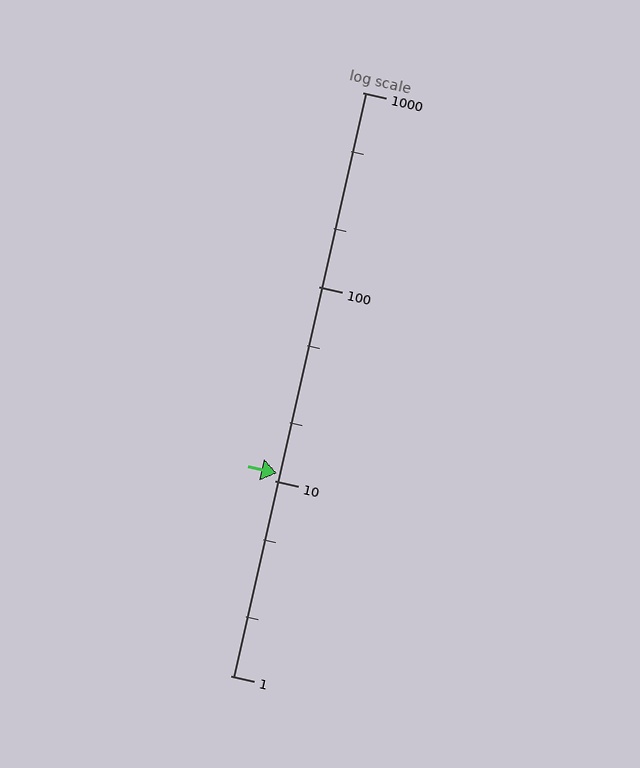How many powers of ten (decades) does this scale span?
The scale spans 3 decades, from 1 to 1000.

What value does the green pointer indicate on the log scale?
The pointer indicates approximately 11.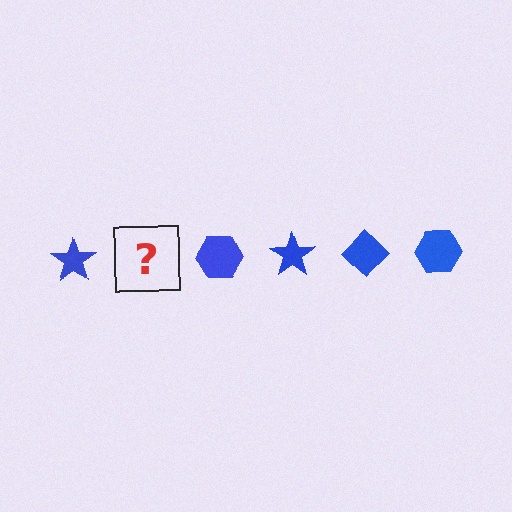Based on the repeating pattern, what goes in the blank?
The blank should be a blue diamond.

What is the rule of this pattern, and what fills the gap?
The rule is that the pattern cycles through star, diamond, hexagon shapes in blue. The gap should be filled with a blue diamond.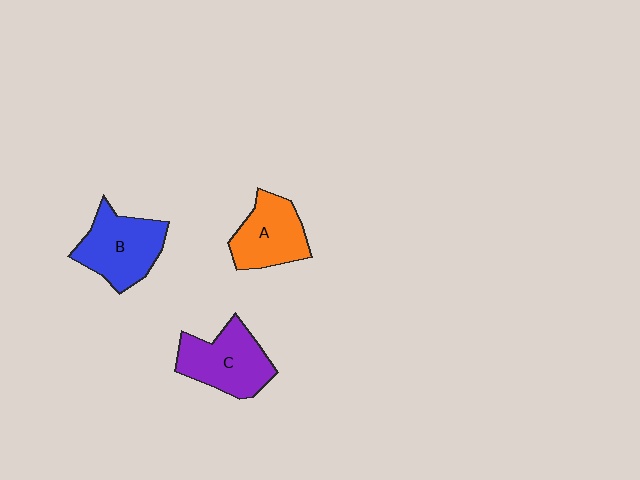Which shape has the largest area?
Shape B (blue).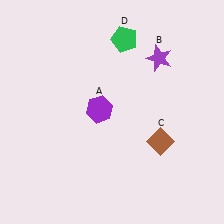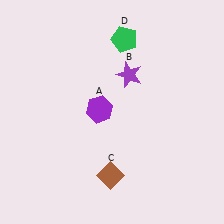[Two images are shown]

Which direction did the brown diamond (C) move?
The brown diamond (C) moved left.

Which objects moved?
The objects that moved are: the purple star (B), the brown diamond (C).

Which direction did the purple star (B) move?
The purple star (B) moved left.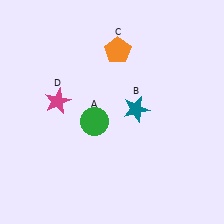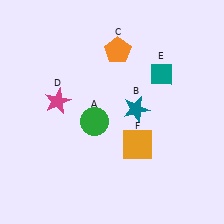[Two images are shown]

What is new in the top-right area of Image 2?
A teal diamond (E) was added in the top-right area of Image 2.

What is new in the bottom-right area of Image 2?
An orange square (F) was added in the bottom-right area of Image 2.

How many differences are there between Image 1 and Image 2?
There are 2 differences between the two images.